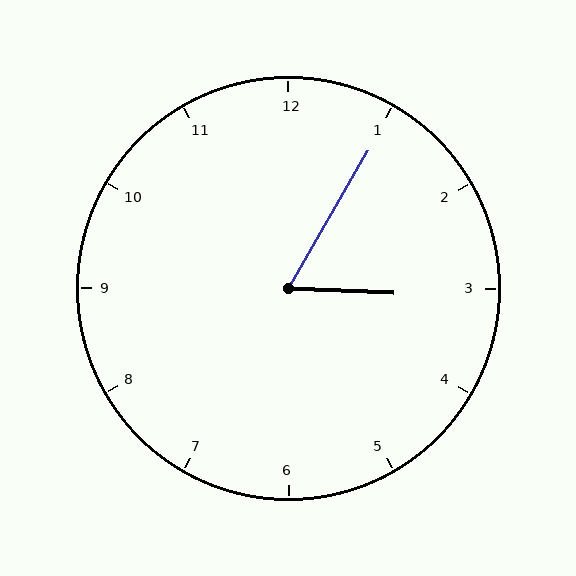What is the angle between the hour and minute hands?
Approximately 62 degrees.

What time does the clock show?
3:05.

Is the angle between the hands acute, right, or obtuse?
It is acute.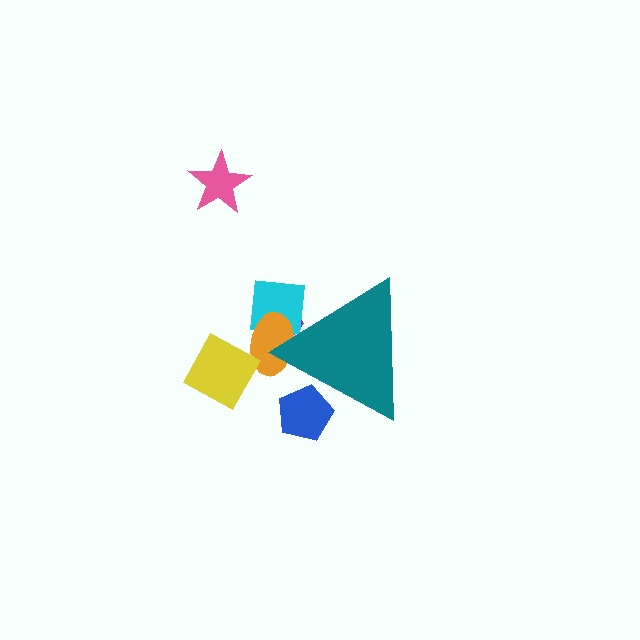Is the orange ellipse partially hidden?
Yes, the orange ellipse is partially hidden behind the teal triangle.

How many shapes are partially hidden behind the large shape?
4 shapes are partially hidden.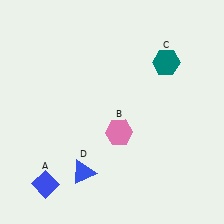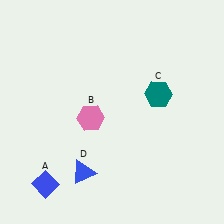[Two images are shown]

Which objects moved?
The objects that moved are: the pink hexagon (B), the teal hexagon (C).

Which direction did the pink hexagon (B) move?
The pink hexagon (B) moved left.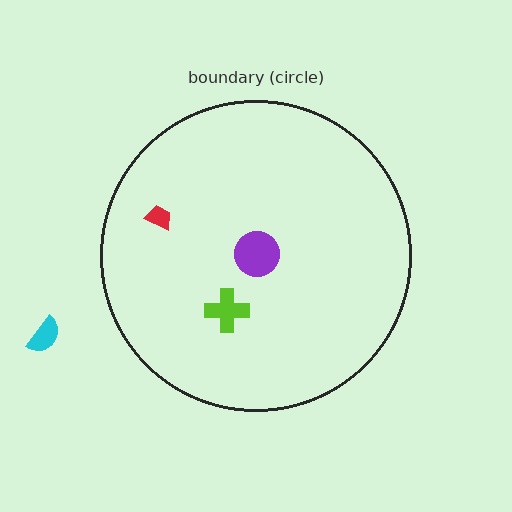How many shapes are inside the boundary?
4 inside, 1 outside.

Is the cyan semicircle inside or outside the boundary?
Outside.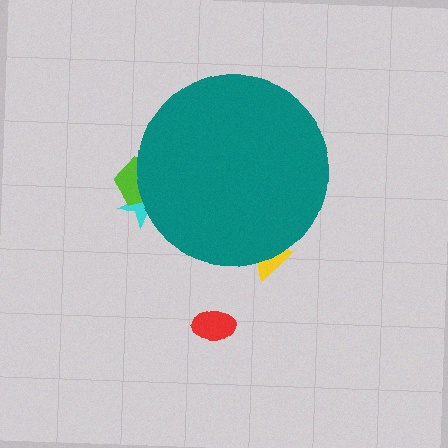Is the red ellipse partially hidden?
No, the red ellipse is fully visible.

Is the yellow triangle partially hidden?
Yes, the yellow triangle is partially hidden behind the teal circle.